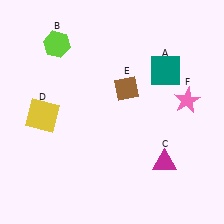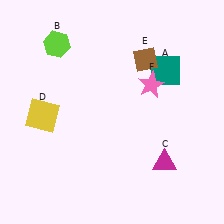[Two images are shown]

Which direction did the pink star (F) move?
The pink star (F) moved left.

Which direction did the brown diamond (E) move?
The brown diamond (E) moved up.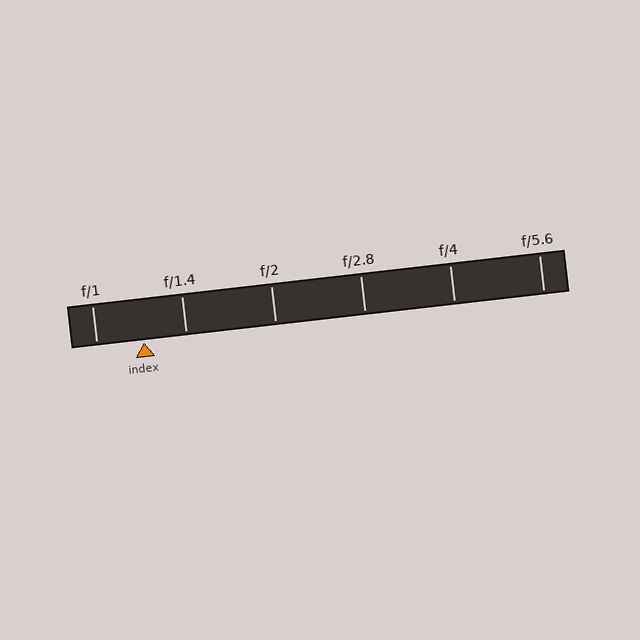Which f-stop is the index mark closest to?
The index mark is closest to f/1.4.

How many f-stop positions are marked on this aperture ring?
There are 6 f-stop positions marked.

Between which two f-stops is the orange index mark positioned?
The index mark is between f/1 and f/1.4.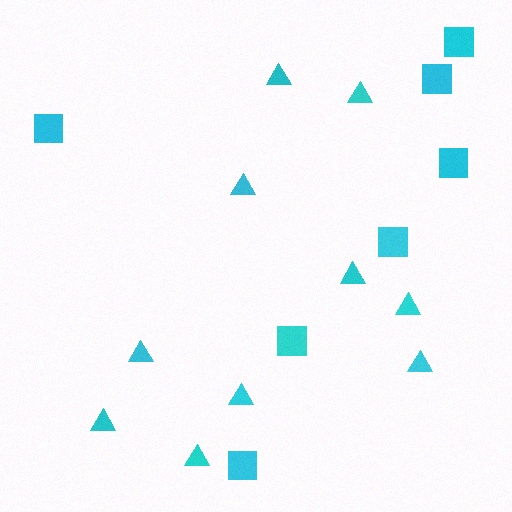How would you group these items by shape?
There are 2 groups: one group of squares (7) and one group of triangles (10).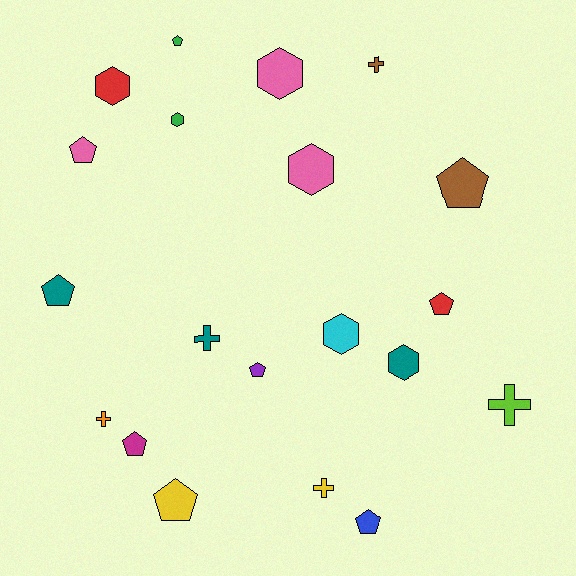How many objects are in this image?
There are 20 objects.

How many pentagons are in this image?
There are 9 pentagons.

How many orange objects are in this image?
There is 1 orange object.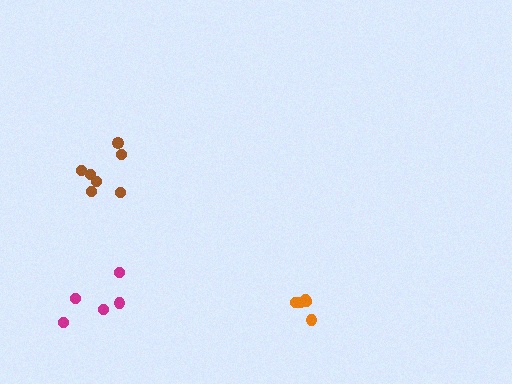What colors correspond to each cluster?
The clusters are colored: brown, magenta, orange.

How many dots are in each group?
Group 1: 7 dots, Group 2: 5 dots, Group 3: 5 dots (17 total).